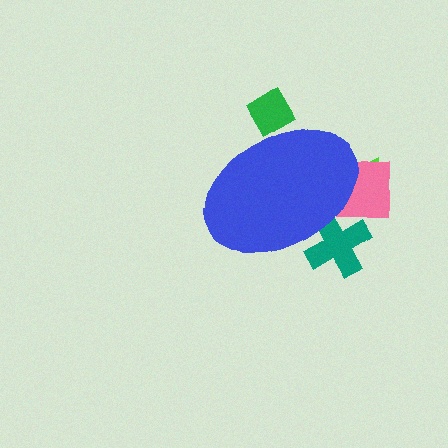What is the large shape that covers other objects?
A blue ellipse.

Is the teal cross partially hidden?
Yes, the teal cross is partially hidden behind the blue ellipse.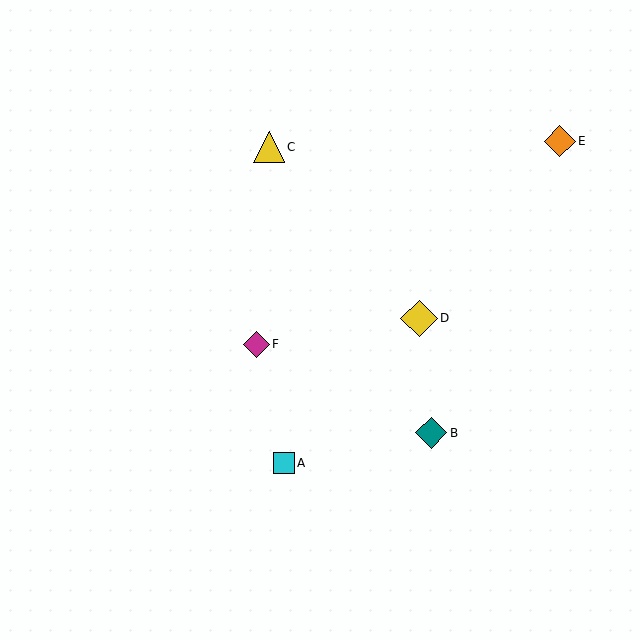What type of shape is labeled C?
Shape C is a yellow triangle.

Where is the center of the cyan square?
The center of the cyan square is at (284, 463).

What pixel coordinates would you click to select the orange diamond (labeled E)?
Click at (560, 141) to select the orange diamond E.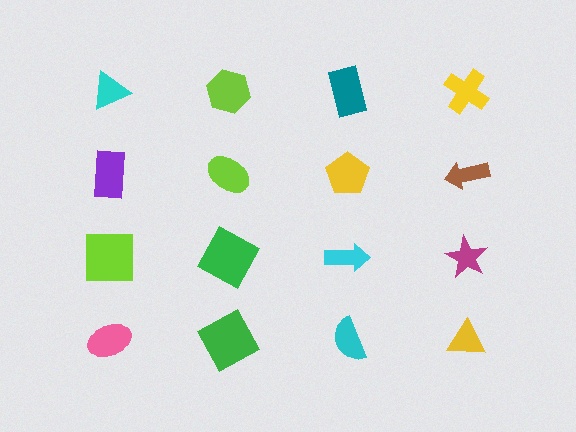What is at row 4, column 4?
A yellow triangle.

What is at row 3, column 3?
A cyan arrow.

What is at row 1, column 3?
A teal rectangle.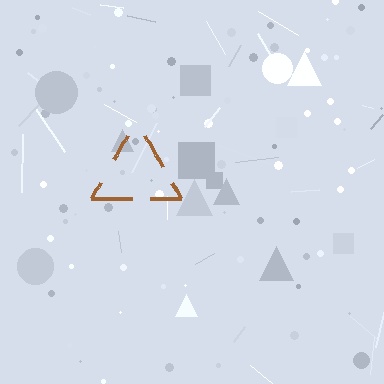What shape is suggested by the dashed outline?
The dashed outline suggests a triangle.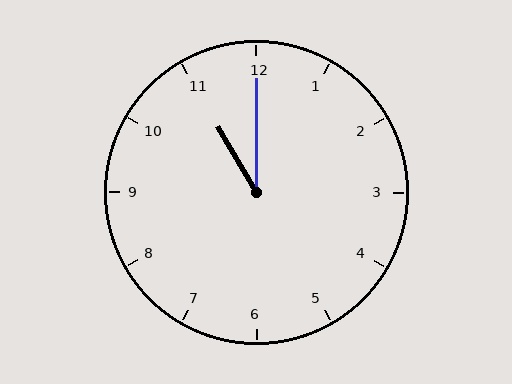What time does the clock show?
11:00.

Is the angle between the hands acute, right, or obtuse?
It is acute.